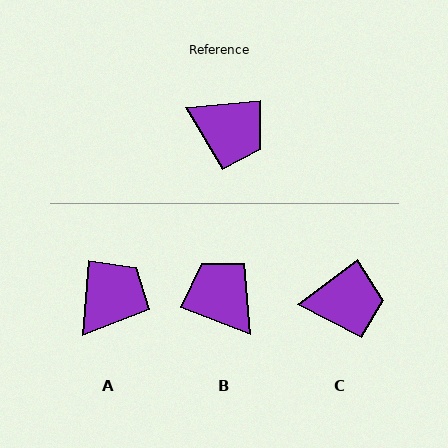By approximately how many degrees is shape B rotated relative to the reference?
Approximately 153 degrees counter-clockwise.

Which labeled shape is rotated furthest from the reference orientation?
B, about 153 degrees away.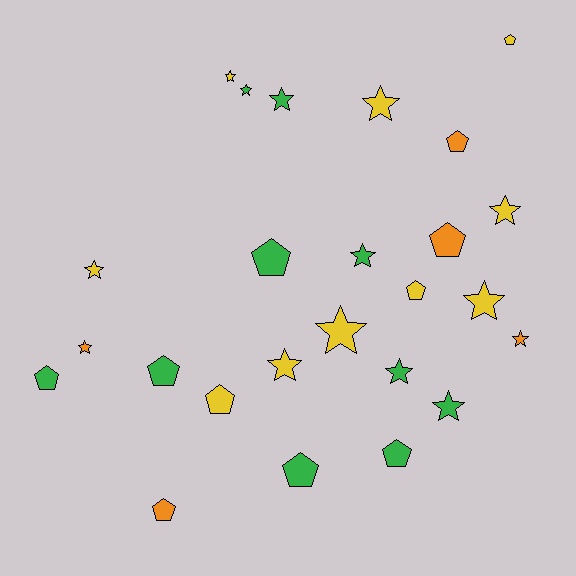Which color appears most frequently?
Yellow, with 10 objects.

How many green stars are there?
There are 5 green stars.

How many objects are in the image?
There are 25 objects.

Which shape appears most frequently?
Star, with 14 objects.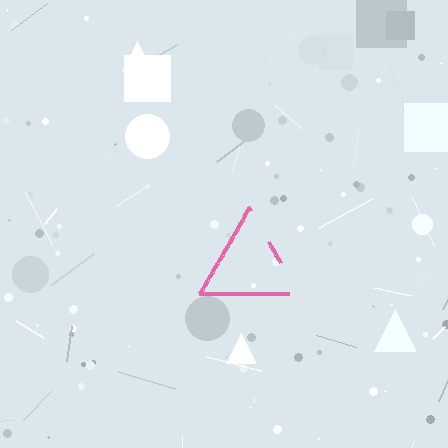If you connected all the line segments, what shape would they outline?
They would outline a triangle.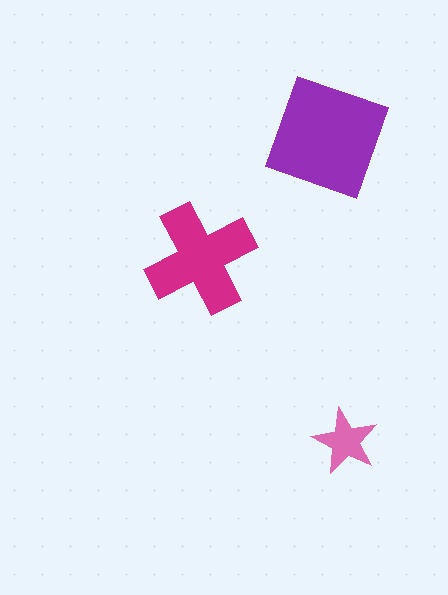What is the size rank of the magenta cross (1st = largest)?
2nd.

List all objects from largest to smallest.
The purple square, the magenta cross, the pink star.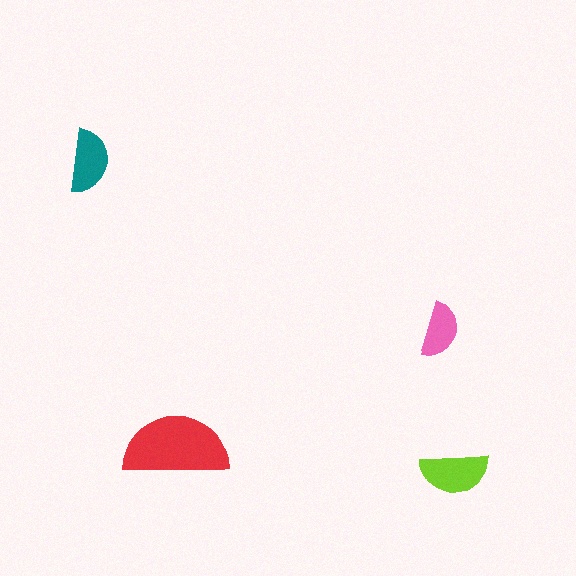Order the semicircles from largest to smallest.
the red one, the lime one, the teal one, the pink one.